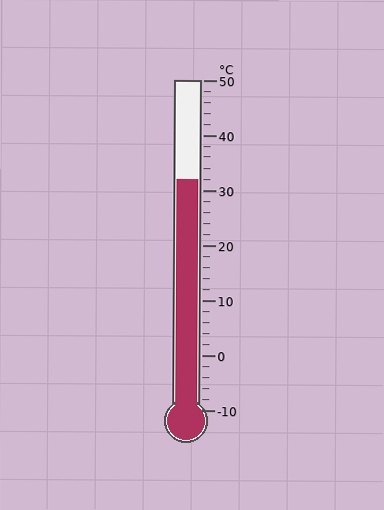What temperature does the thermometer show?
The thermometer shows approximately 32°C.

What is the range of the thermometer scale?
The thermometer scale ranges from -10°C to 50°C.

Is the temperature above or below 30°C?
The temperature is above 30°C.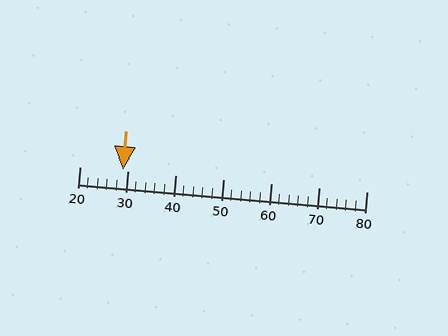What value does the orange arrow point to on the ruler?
The orange arrow points to approximately 29.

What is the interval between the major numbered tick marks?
The major tick marks are spaced 10 units apart.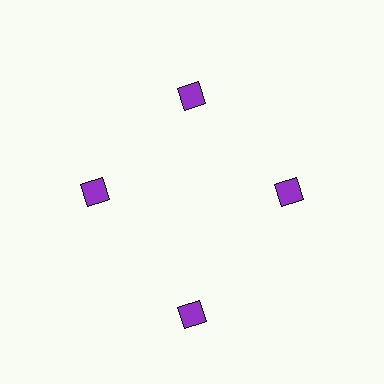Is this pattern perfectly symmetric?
No. The 4 purple squares are arranged in a ring, but one element near the 6 o'clock position is pushed outward from the center, breaking the 4-fold rotational symmetry.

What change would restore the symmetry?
The symmetry would be restored by moving it inward, back onto the ring so that all 4 squares sit at equal angles and equal distance from the center.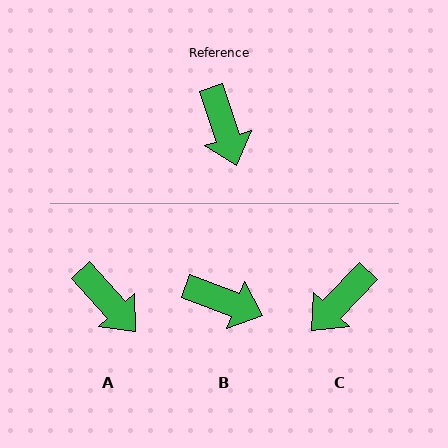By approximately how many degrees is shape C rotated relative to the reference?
Approximately 62 degrees clockwise.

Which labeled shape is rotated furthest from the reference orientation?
C, about 62 degrees away.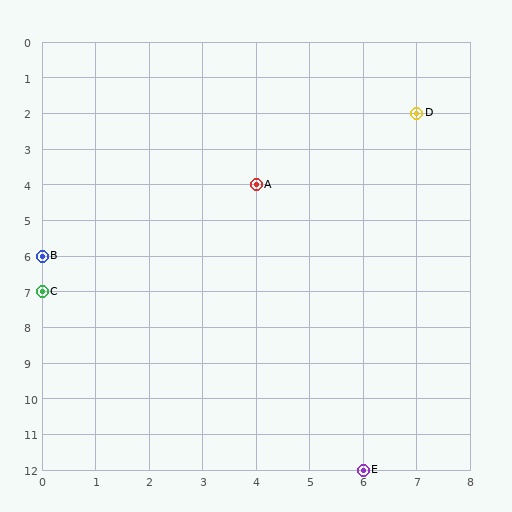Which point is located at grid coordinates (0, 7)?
Point C is at (0, 7).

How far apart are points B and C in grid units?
Points B and C are 1 row apart.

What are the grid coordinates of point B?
Point B is at grid coordinates (0, 6).